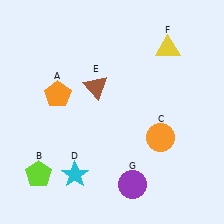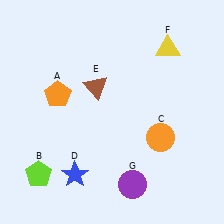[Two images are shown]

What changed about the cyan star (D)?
In Image 1, D is cyan. In Image 2, it changed to blue.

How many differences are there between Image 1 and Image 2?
There is 1 difference between the two images.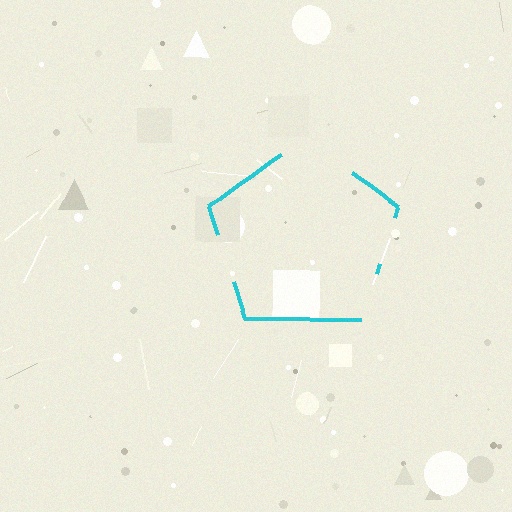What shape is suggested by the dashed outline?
The dashed outline suggests a pentagon.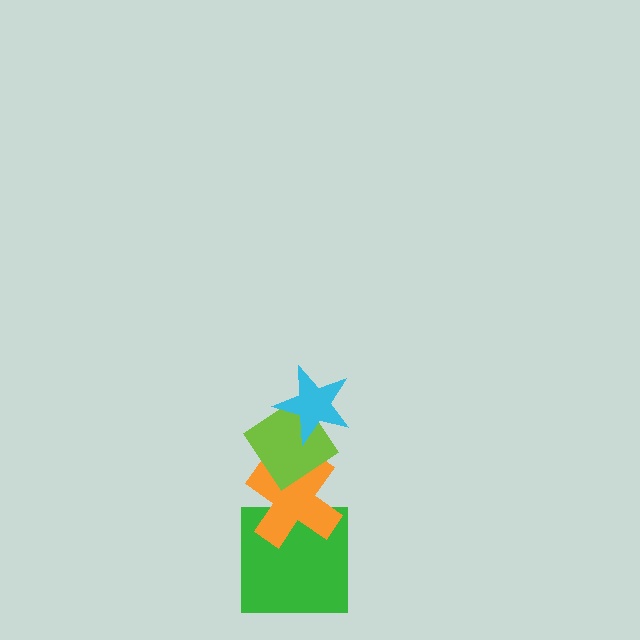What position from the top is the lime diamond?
The lime diamond is 2nd from the top.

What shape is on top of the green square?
The orange cross is on top of the green square.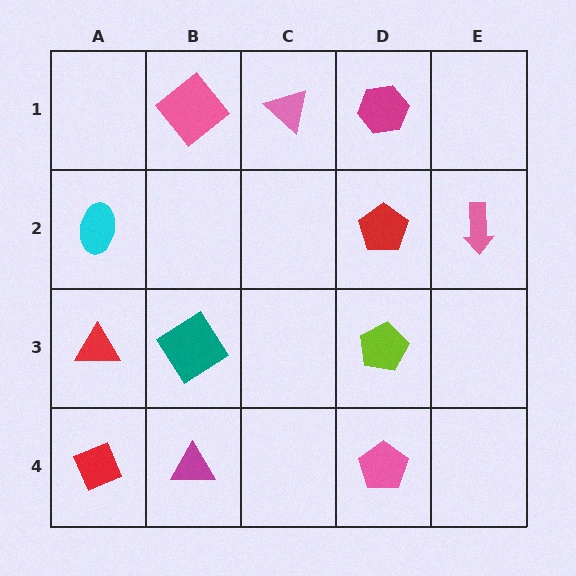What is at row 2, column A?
A cyan ellipse.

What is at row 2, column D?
A red pentagon.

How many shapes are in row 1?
3 shapes.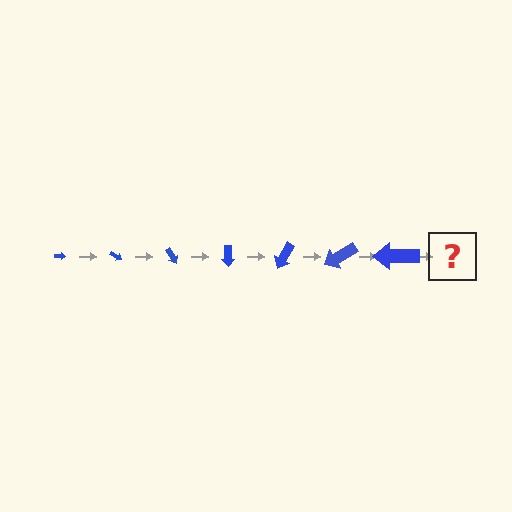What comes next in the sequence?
The next element should be an arrow, larger than the previous one and rotated 210 degrees from the start.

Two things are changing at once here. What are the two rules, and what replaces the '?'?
The two rules are that the arrow grows larger each step and it rotates 30 degrees each step. The '?' should be an arrow, larger than the previous one and rotated 210 degrees from the start.